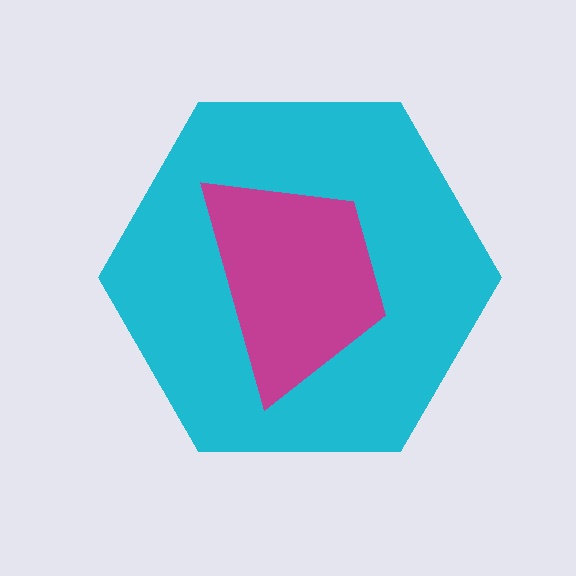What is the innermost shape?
The magenta trapezoid.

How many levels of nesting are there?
2.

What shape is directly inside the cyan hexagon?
The magenta trapezoid.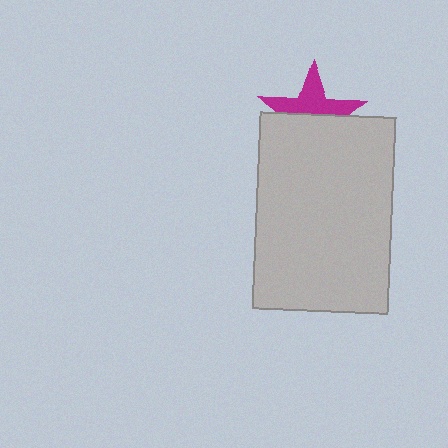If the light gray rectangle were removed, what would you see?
You would see the complete magenta star.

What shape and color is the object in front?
The object in front is a light gray rectangle.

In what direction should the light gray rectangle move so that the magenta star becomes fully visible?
The light gray rectangle should move down. That is the shortest direction to clear the overlap and leave the magenta star fully visible.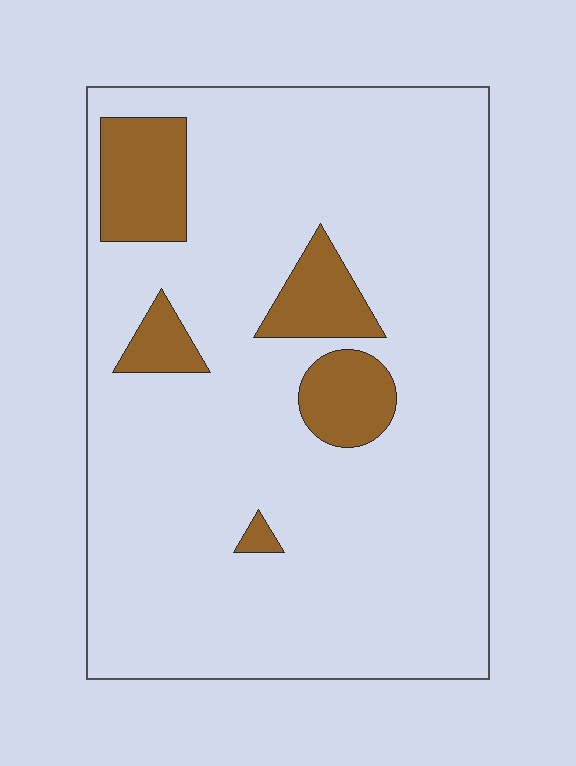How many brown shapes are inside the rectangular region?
5.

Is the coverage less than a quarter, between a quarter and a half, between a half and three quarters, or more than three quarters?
Less than a quarter.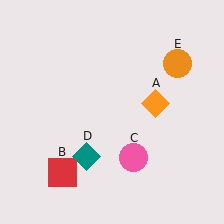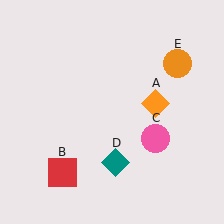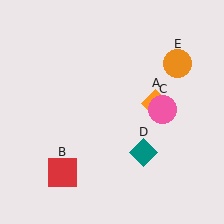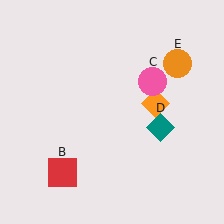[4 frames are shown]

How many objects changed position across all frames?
2 objects changed position: pink circle (object C), teal diamond (object D).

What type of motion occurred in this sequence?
The pink circle (object C), teal diamond (object D) rotated counterclockwise around the center of the scene.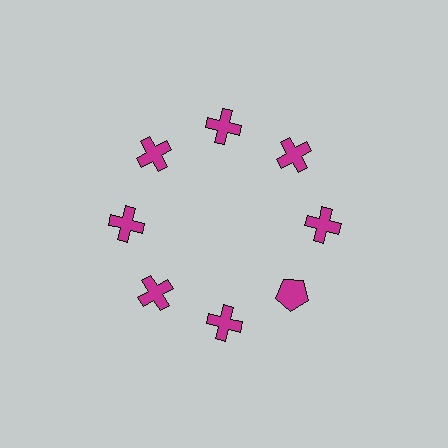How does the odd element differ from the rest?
It has a different shape: pentagon instead of cross.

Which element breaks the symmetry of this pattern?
The magenta pentagon at roughly the 4 o'clock position breaks the symmetry. All other shapes are magenta crosses.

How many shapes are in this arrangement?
There are 8 shapes arranged in a ring pattern.